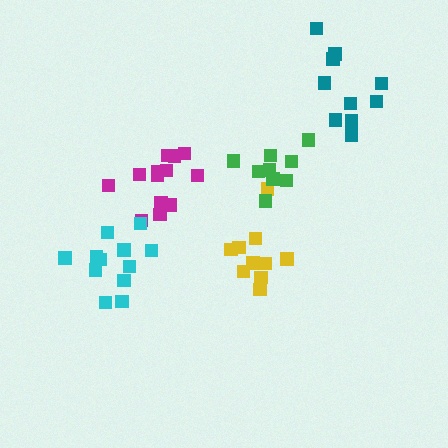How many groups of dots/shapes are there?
There are 5 groups.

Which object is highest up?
The teal cluster is topmost.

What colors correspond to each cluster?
The clusters are colored: magenta, yellow, cyan, green, teal.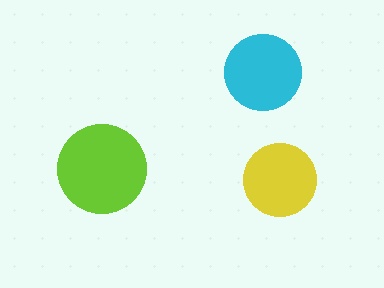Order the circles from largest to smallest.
the lime one, the cyan one, the yellow one.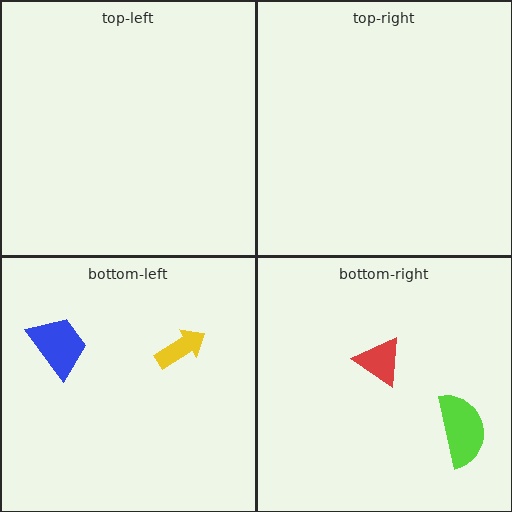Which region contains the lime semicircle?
The bottom-right region.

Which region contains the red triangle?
The bottom-right region.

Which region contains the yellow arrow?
The bottom-left region.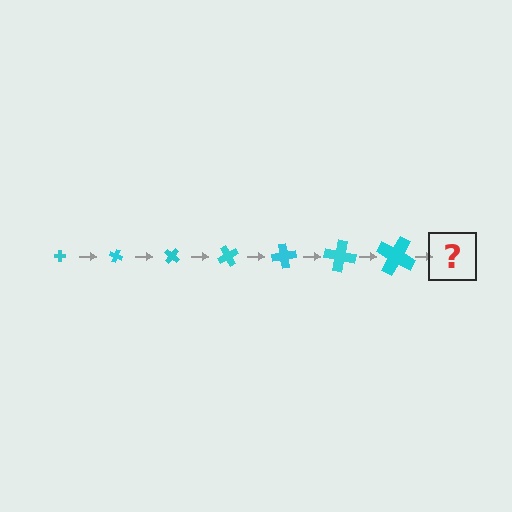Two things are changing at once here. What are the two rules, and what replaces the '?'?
The two rules are that the cross grows larger each step and it rotates 20 degrees each step. The '?' should be a cross, larger than the previous one and rotated 140 degrees from the start.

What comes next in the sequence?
The next element should be a cross, larger than the previous one and rotated 140 degrees from the start.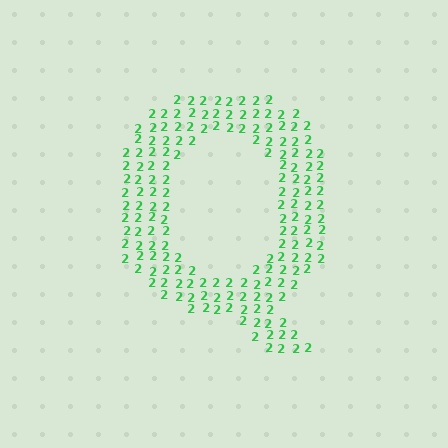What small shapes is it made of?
It is made of small digit 2's.